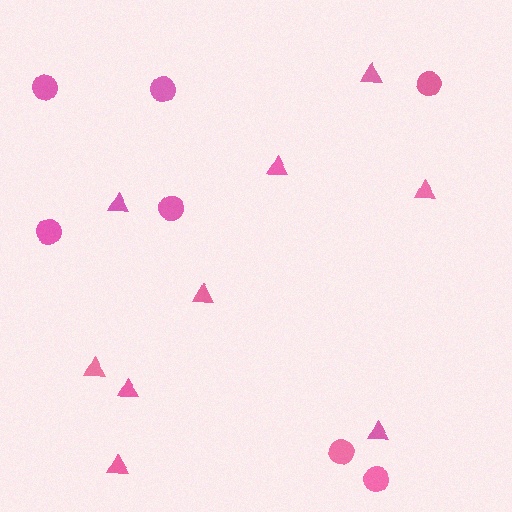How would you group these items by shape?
There are 2 groups: one group of triangles (9) and one group of circles (7).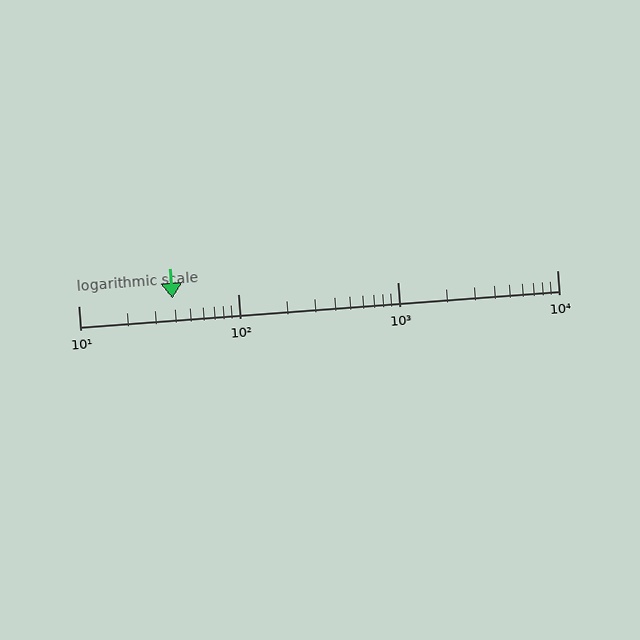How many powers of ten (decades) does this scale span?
The scale spans 3 decades, from 10 to 10000.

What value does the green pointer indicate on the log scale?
The pointer indicates approximately 39.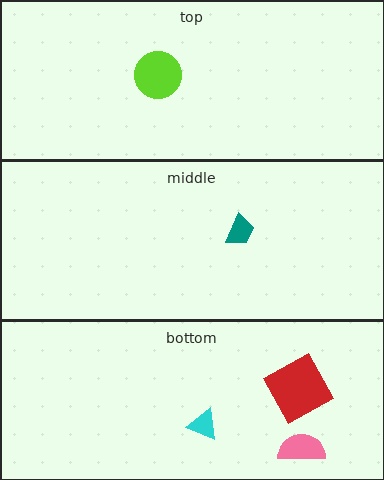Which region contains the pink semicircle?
The bottom region.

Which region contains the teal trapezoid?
The middle region.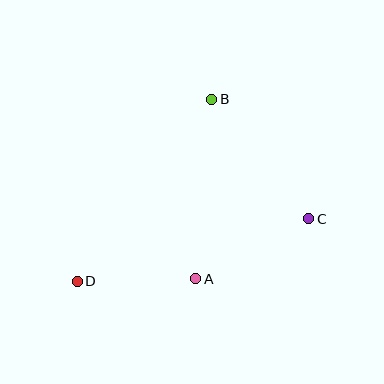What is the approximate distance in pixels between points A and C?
The distance between A and C is approximately 128 pixels.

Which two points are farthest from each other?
Points C and D are farthest from each other.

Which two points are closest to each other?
Points A and D are closest to each other.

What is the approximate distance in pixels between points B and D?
The distance between B and D is approximately 226 pixels.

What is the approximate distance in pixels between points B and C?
The distance between B and C is approximately 154 pixels.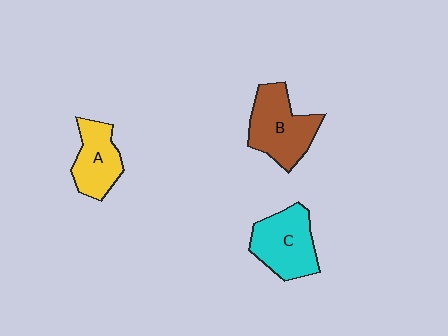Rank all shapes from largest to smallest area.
From largest to smallest: B (brown), C (cyan), A (yellow).